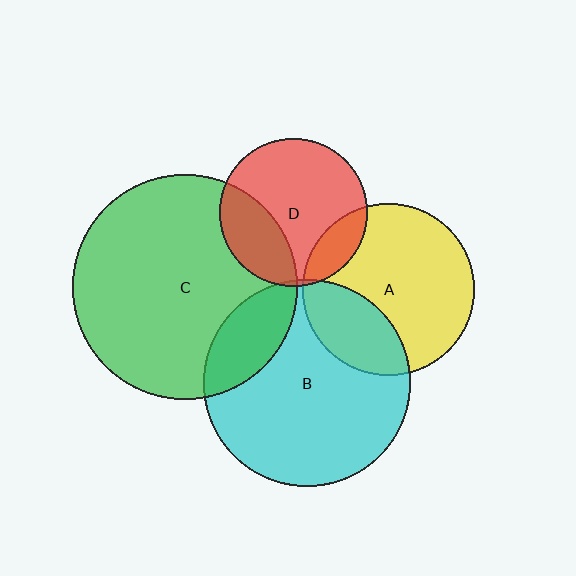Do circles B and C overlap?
Yes.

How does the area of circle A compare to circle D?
Approximately 1.4 times.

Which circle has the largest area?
Circle C (green).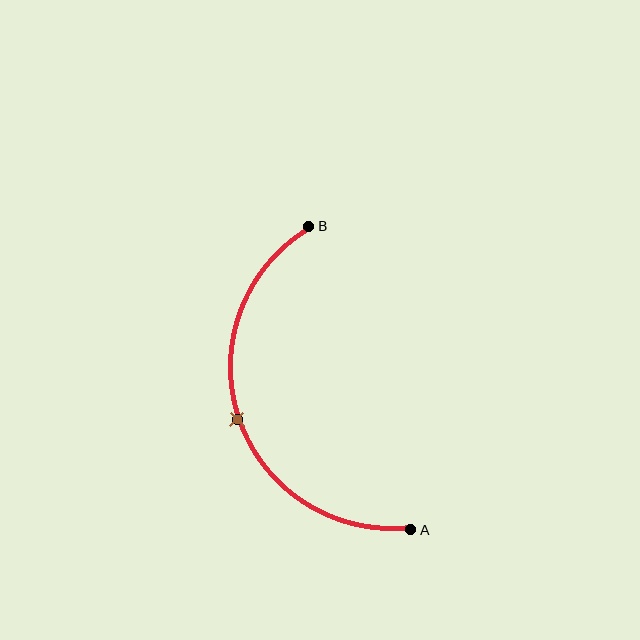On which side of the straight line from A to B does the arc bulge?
The arc bulges to the left of the straight line connecting A and B.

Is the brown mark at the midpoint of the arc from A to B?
Yes. The brown mark lies on the arc at equal arc-length from both A and B — it is the arc midpoint.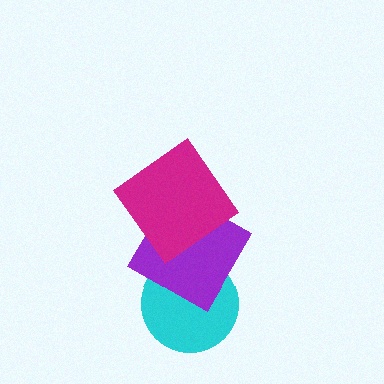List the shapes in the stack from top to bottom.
From top to bottom: the magenta diamond, the purple diamond, the cyan circle.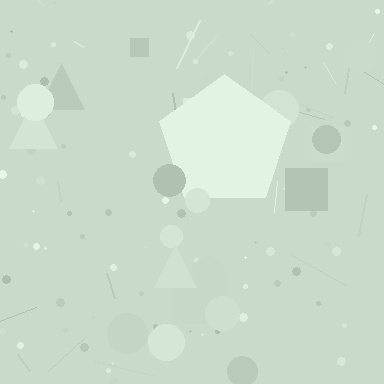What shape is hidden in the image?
A pentagon is hidden in the image.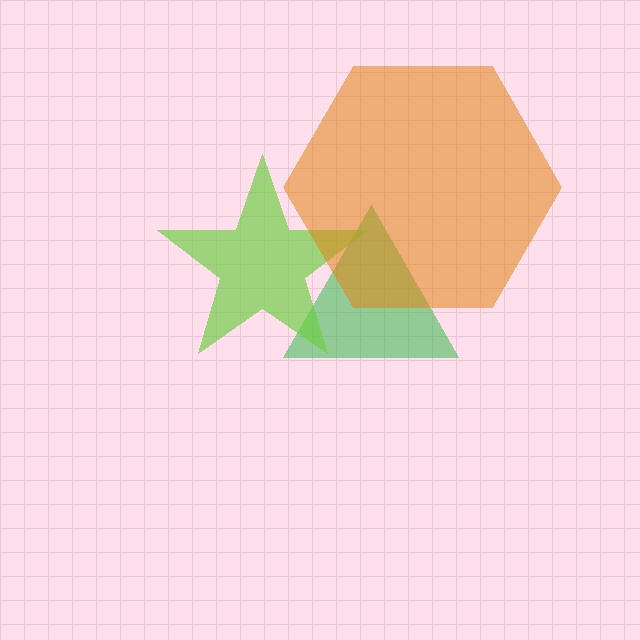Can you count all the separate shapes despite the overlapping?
Yes, there are 3 separate shapes.